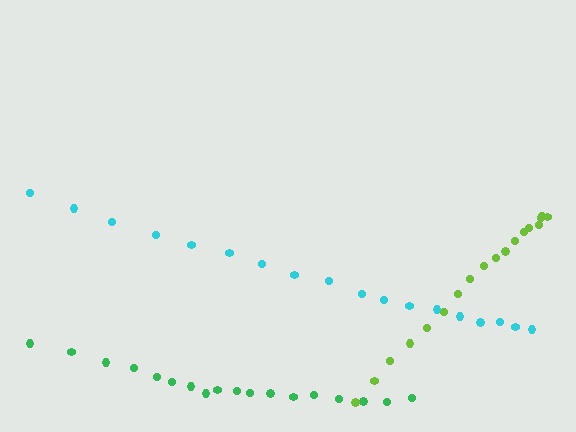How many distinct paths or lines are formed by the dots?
There are 3 distinct paths.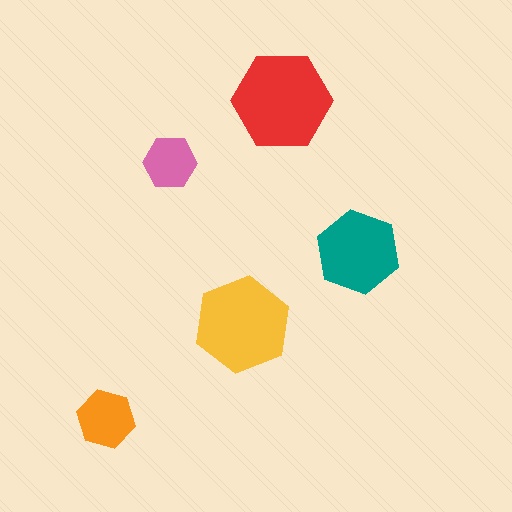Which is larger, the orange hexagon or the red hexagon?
The red one.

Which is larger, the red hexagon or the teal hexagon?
The red one.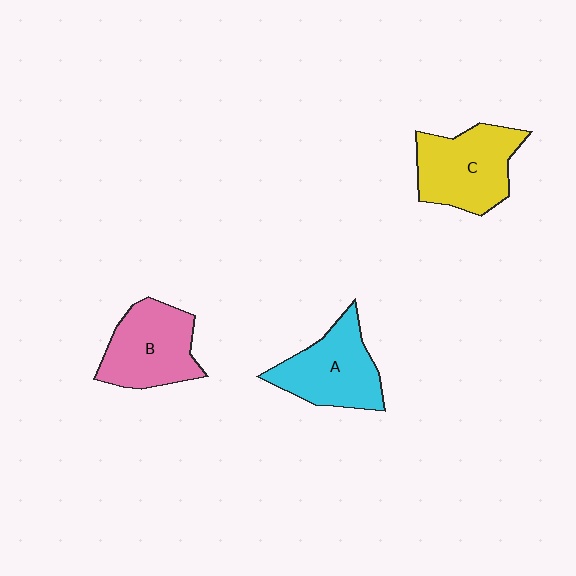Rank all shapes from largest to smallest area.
From largest to smallest: C (yellow), B (pink), A (cyan).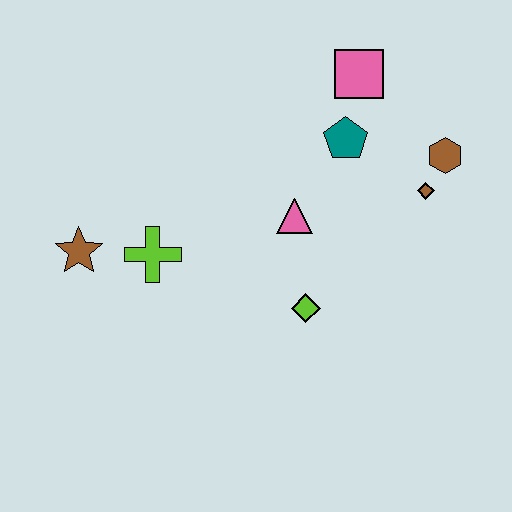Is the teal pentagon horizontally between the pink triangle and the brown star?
No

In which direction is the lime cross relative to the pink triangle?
The lime cross is to the left of the pink triangle.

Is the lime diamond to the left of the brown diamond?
Yes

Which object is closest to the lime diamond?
The pink triangle is closest to the lime diamond.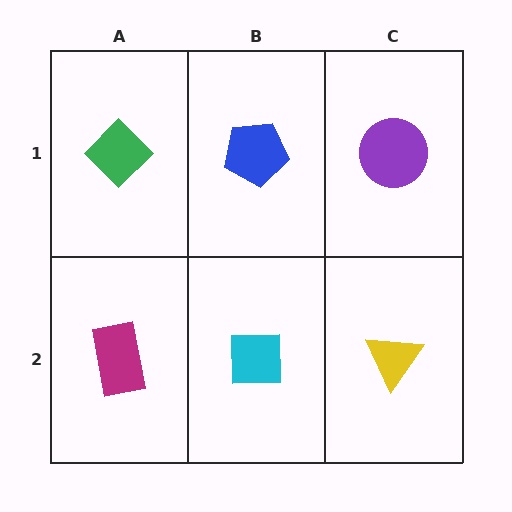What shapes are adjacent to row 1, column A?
A magenta rectangle (row 2, column A), a blue pentagon (row 1, column B).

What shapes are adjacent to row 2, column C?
A purple circle (row 1, column C), a cyan square (row 2, column B).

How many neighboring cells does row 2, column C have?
2.